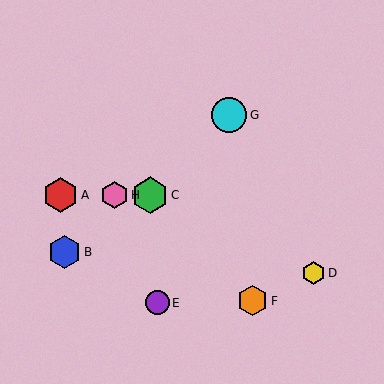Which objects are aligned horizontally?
Objects A, C, H are aligned horizontally.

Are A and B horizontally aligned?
No, A is at y≈195 and B is at y≈252.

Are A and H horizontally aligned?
Yes, both are at y≈195.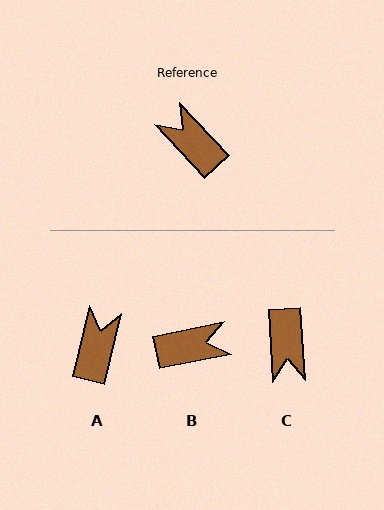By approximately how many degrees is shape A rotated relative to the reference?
Approximately 57 degrees clockwise.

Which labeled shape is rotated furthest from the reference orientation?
C, about 141 degrees away.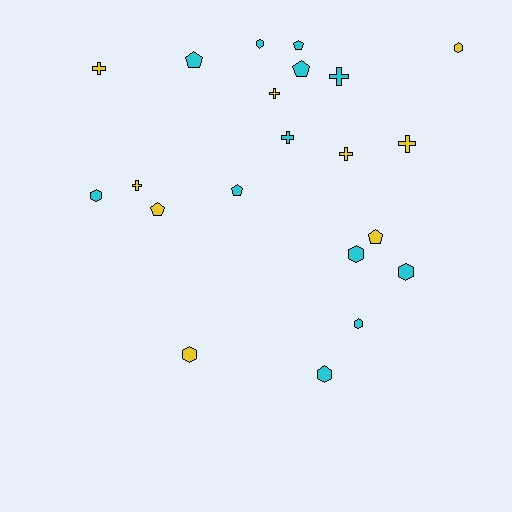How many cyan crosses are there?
There are 2 cyan crosses.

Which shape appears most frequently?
Hexagon, with 8 objects.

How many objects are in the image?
There are 21 objects.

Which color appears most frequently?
Cyan, with 12 objects.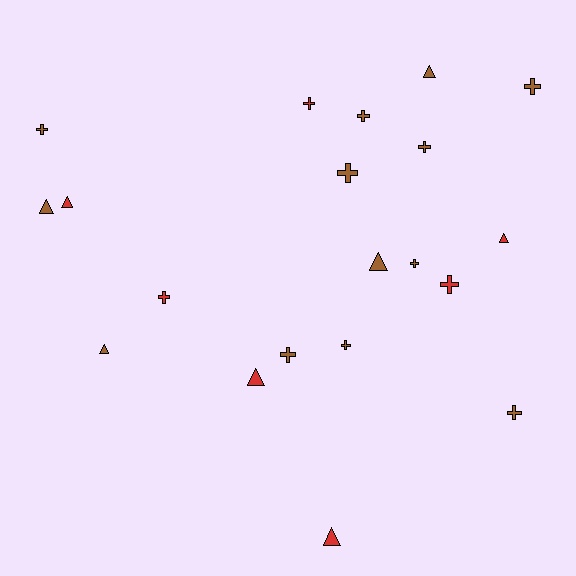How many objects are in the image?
There are 20 objects.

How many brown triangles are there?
There are 4 brown triangles.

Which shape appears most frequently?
Cross, with 12 objects.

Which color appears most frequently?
Brown, with 13 objects.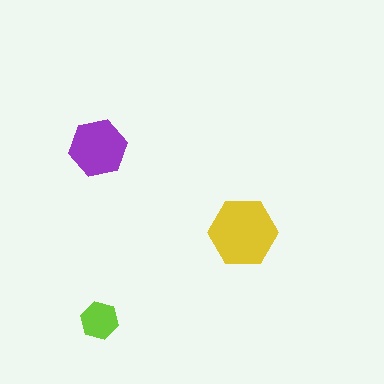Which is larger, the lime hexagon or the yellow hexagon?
The yellow one.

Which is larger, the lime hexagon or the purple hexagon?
The purple one.